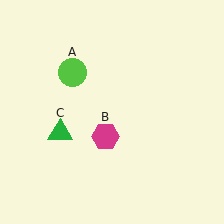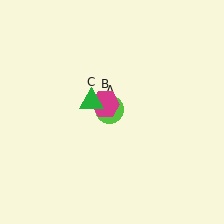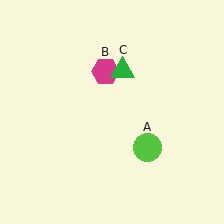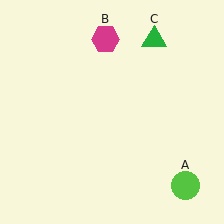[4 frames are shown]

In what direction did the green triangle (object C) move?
The green triangle (object C) moved up and to the right.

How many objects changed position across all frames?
3 objects changed position: lime circle (object A), magenta hexagon (object B), green triangle (object C).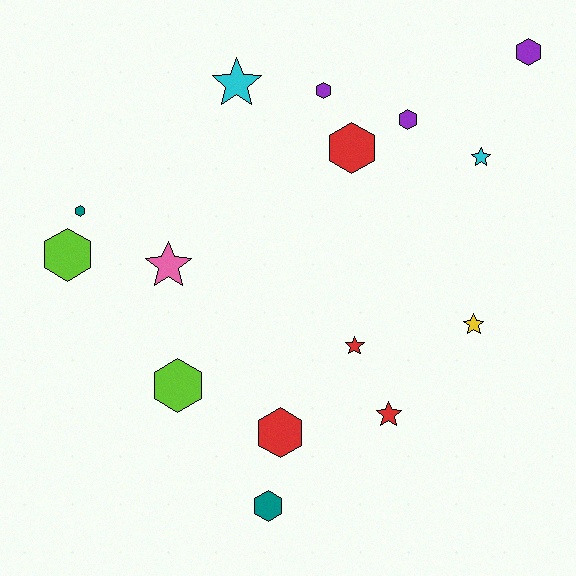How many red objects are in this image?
There are 4 red objects.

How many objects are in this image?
There are 15 objects.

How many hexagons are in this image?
There are 9 hexagons.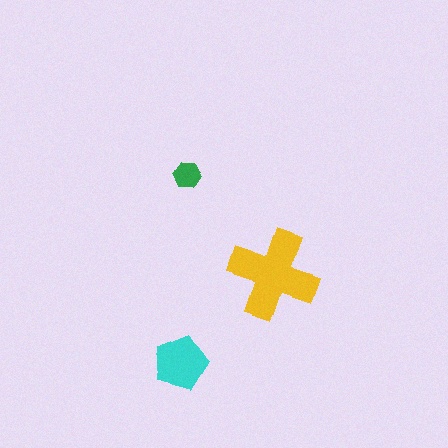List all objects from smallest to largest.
The green hexagon, the cyan pentagon, the yellow cross.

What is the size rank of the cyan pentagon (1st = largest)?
2nd.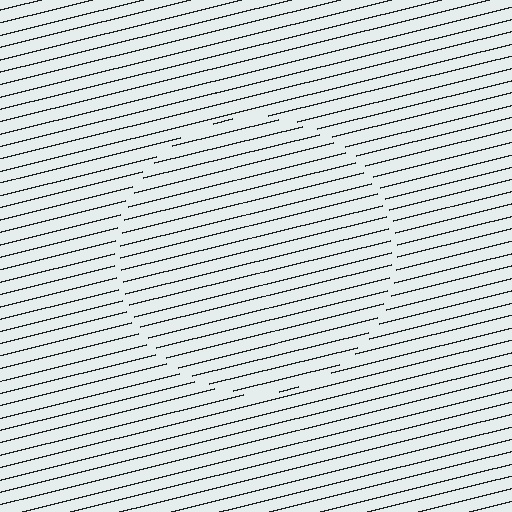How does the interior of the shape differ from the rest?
The interior of the shape contains the same grating, shifted by half a period — the contour is defined by the phase discontinuity where line-ends from the inner and outer gratings abut.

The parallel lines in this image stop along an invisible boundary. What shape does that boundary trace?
An illusory circle. The interior of the shape contains the same grating, shifted by half a period — the contour is defined by the phase discontinuity where line-ends from the inner and outer gratings abut.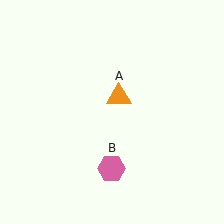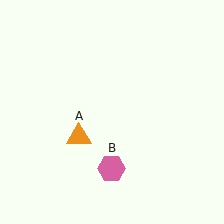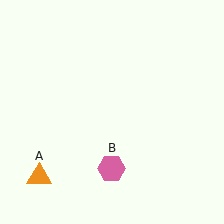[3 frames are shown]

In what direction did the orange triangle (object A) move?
The orange triangle (object A) moved down and to the left.